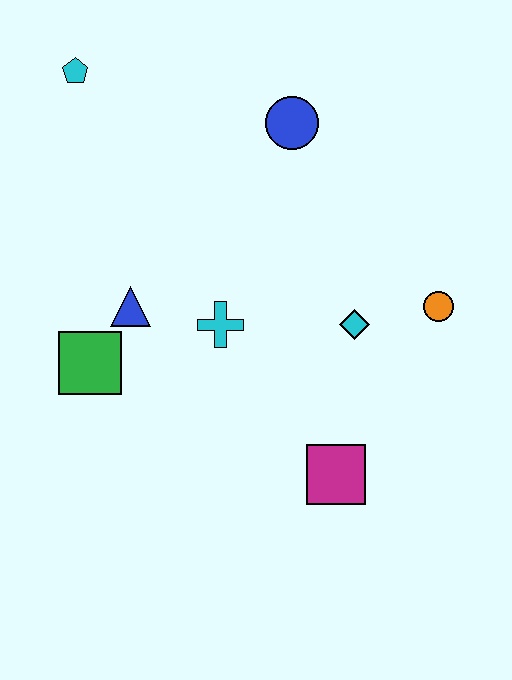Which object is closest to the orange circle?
The cyan diamond is closest to the orange circle.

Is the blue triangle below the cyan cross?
No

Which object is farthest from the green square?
The orange circle is farthest from the green square.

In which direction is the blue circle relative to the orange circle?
The blue circle is above the orange circle.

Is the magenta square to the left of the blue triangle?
No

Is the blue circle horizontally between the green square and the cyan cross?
No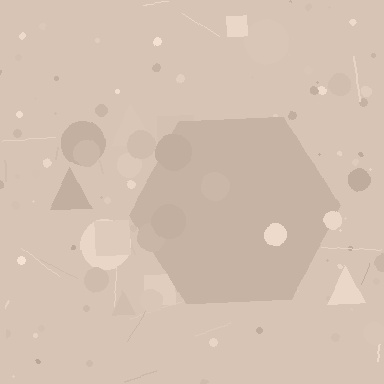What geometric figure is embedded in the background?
A hexagon is embedded in the background.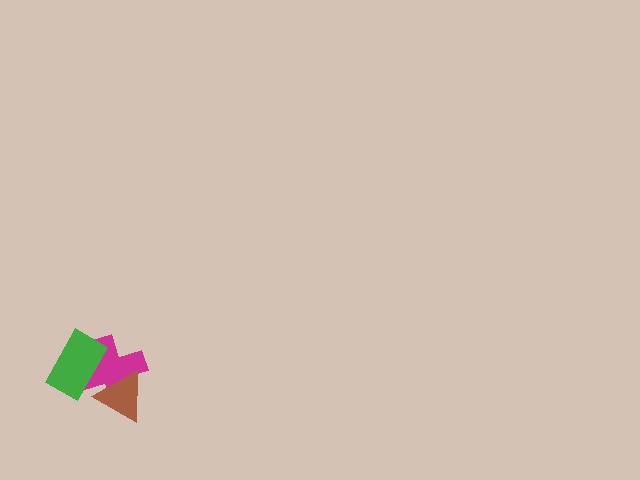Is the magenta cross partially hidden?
Yes, it is partially covered by another shape.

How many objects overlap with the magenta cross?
2 objects overlap with the magenta cross.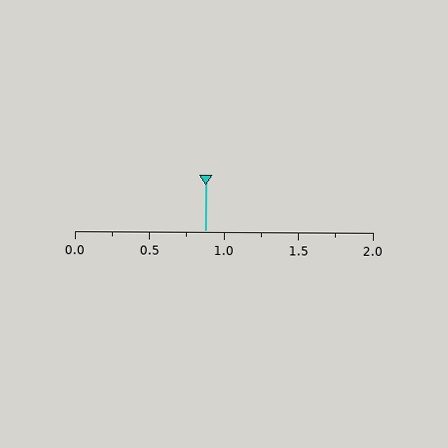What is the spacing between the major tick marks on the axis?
The major ticks are spaced 0.5 apart.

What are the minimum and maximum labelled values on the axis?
The axis runs from 0.0 to 2.0.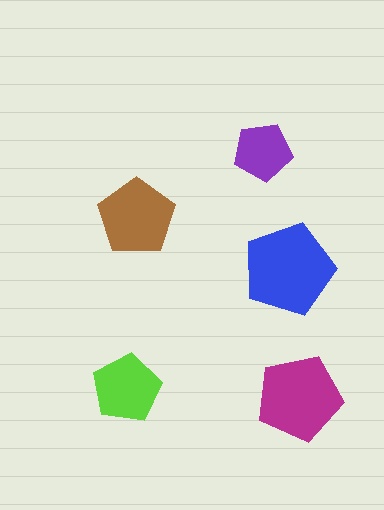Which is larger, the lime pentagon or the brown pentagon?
The brown one.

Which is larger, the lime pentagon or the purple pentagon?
The lime one.